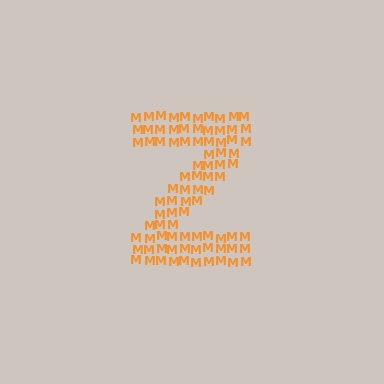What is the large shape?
The large shape is the letter Z.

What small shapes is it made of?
It is made of small letter M's.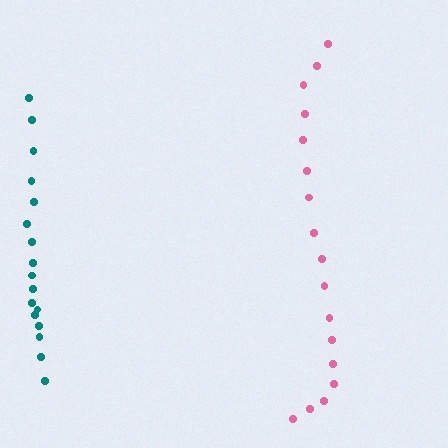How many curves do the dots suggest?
There are 2 distinct paths.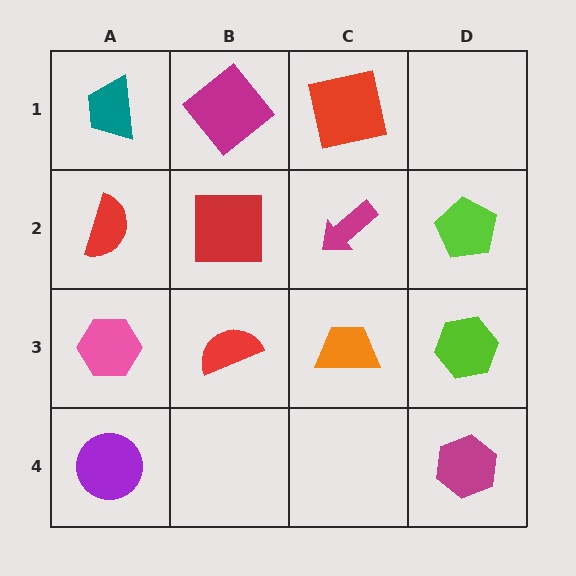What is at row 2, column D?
A lime pentagon.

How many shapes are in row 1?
3 shapes.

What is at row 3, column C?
An orange trapezoid.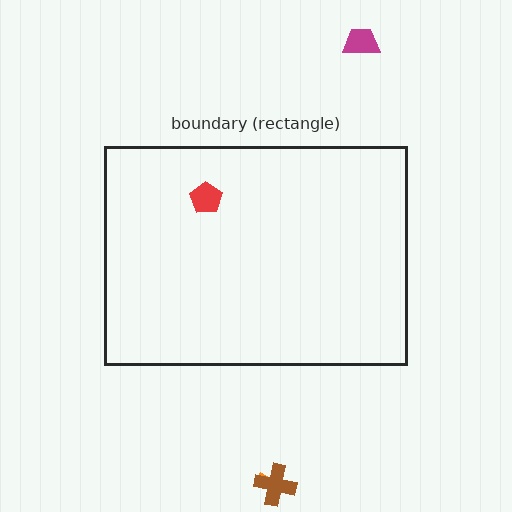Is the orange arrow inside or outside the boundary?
Outside.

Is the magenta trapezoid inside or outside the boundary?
Outside.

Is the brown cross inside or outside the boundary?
Outside.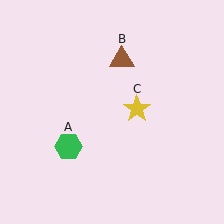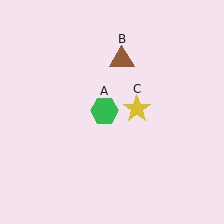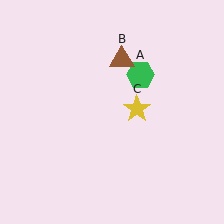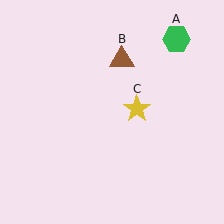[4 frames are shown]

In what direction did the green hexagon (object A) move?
The green hexagon (object A) moved up and to the right.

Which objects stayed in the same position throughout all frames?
Brown triangle (object B) and yellow star (object C) remained stationary.